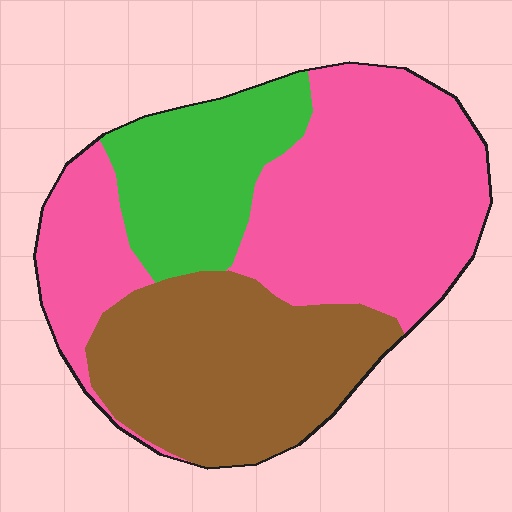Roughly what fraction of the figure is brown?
Brown covers roughly 30% of the figure.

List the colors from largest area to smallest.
From largest to smallest: pink, brown, green.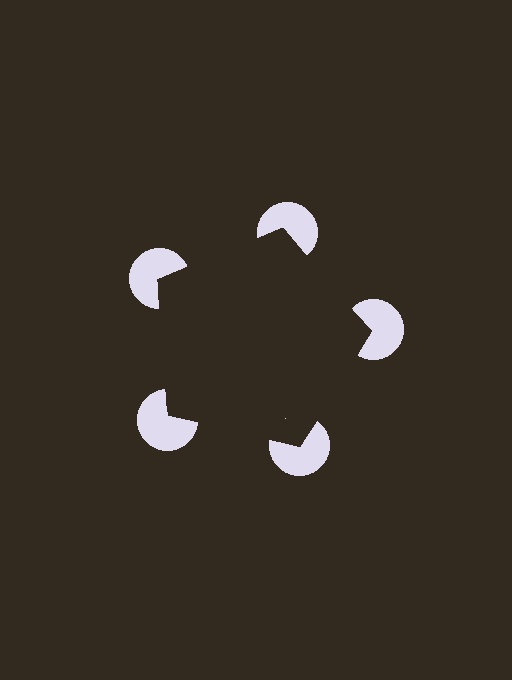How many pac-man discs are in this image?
There are 5 — one at each vertex of the illusory pentagon.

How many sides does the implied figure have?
5 sides.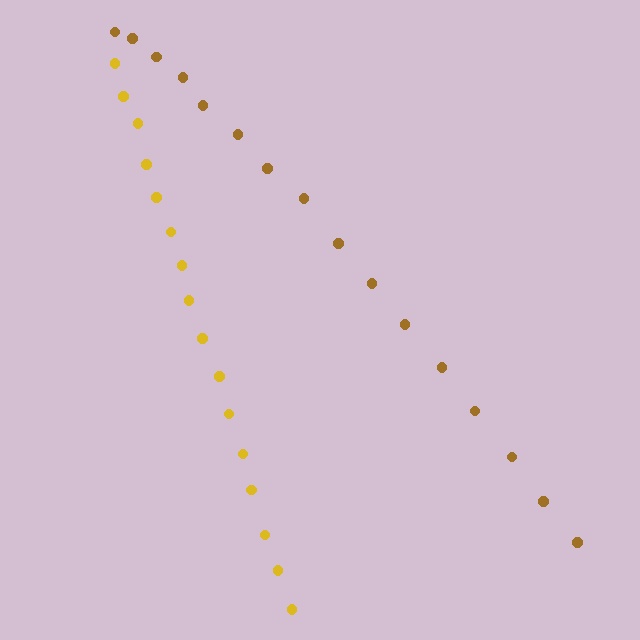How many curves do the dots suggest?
There are 2 distinct paths.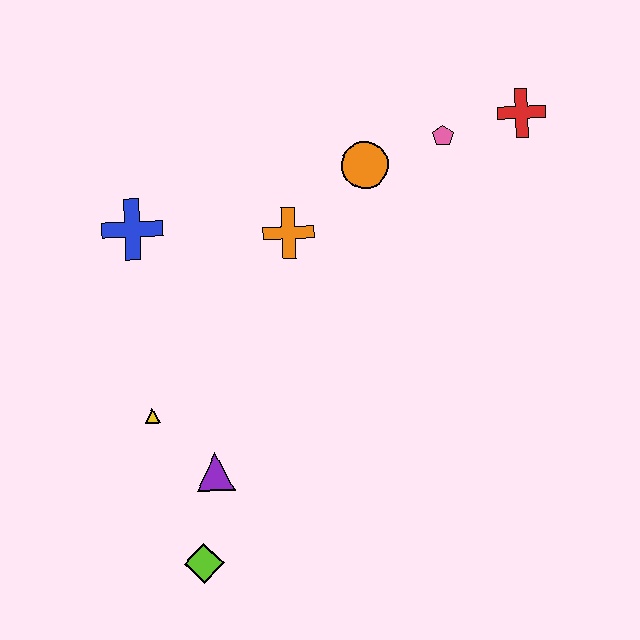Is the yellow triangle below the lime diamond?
No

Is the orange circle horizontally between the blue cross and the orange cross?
No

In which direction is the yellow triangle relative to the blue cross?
The yellow triangle is below the blue cross.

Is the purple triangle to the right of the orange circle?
No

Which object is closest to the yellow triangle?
The purple triangle is closest to the yellow triangle.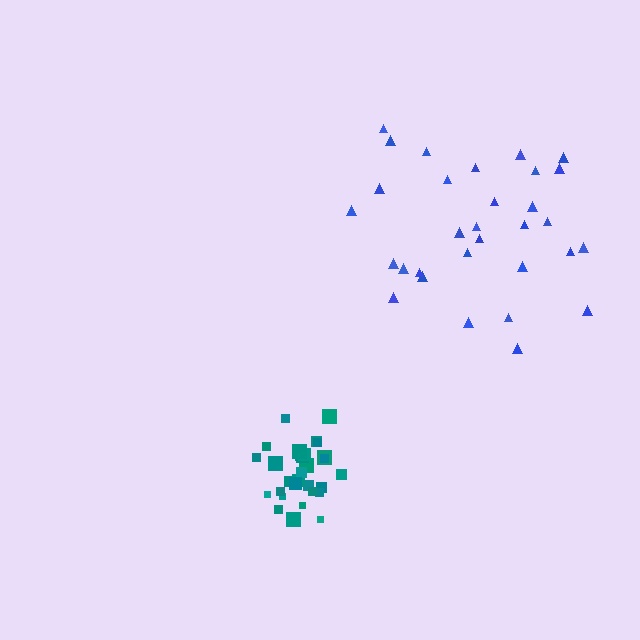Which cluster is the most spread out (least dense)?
Blue.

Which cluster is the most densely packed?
Teal.